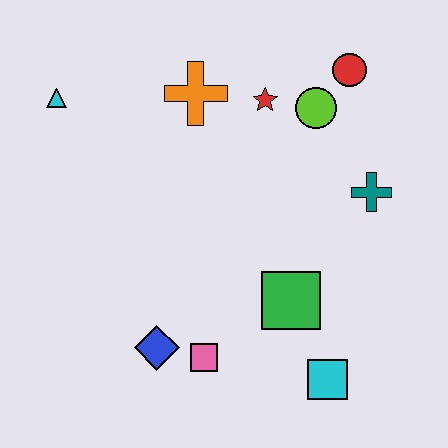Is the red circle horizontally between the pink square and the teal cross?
Yes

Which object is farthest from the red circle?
The blue diamond is farthest from the red circle.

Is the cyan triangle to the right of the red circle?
No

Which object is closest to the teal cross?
The lime circle is closest to the teal cross.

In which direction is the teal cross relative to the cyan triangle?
The teal cross is to the right of the cyan triangle.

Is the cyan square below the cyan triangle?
Yes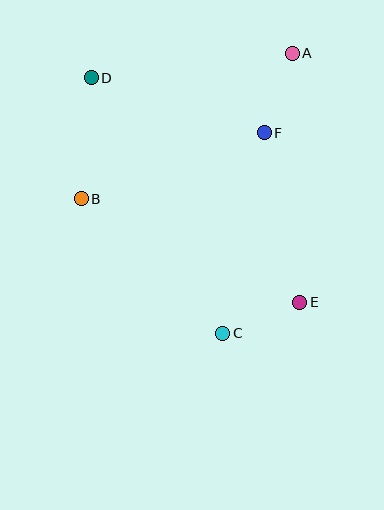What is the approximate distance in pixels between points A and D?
The distance between A and D is approximately 203 pixels.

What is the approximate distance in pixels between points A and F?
The distance between A and F is approximately 84 pixels.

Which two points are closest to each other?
Points C and E are closest to each other.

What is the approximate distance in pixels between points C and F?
The distance between C and F is approximately 205 pixels.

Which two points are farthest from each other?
Points D and E are farthest from each other.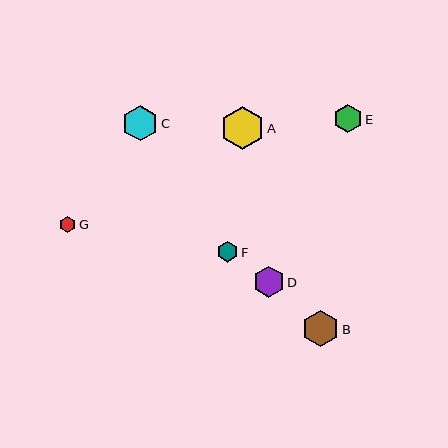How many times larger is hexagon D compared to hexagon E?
Hexagon D is approximately 1.1 times the size of hexagon E.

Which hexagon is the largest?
Hexagon A is the largest with a size of approximately 43 pixels.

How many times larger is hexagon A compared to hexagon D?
Hexagon A is approximately 1.4 times the size of hexagon D.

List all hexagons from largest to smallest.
From largest to smallest: A, B, C, D, E, F, G.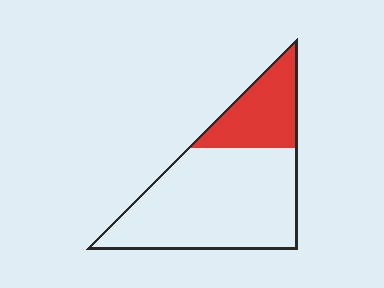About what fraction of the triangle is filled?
About one quarter (1/4).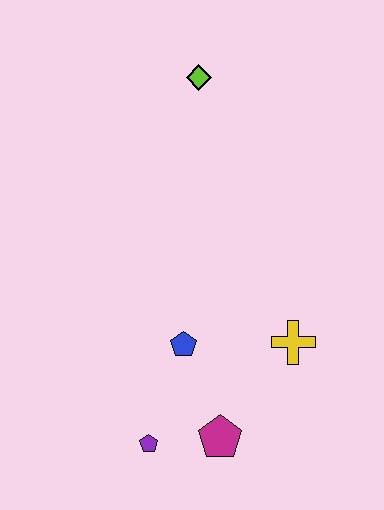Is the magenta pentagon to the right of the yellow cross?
No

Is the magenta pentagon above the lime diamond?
No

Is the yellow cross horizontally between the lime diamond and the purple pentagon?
No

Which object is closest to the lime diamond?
The blue pentagon is closest to the lime diamond.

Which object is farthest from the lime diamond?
The purple pentagon is farthest from the lime diamond.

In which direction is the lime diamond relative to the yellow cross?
The lime diamond is above the yellow cross.